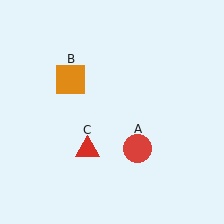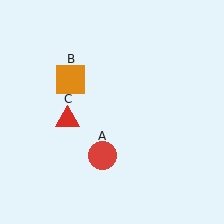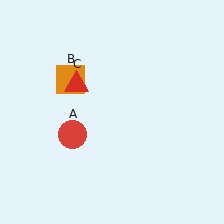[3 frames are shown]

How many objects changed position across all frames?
2 objects changed position: red circle (object A), red triangle (object C).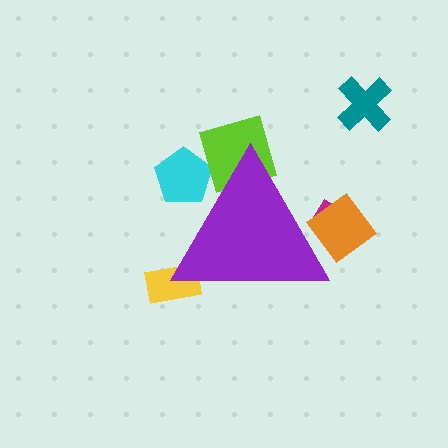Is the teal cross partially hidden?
No, the teal cross is fully visible.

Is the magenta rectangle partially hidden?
Yes, the magenta rectangle is partially hidden behind the purple triangle.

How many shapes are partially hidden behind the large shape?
5 shapes are partially hidden.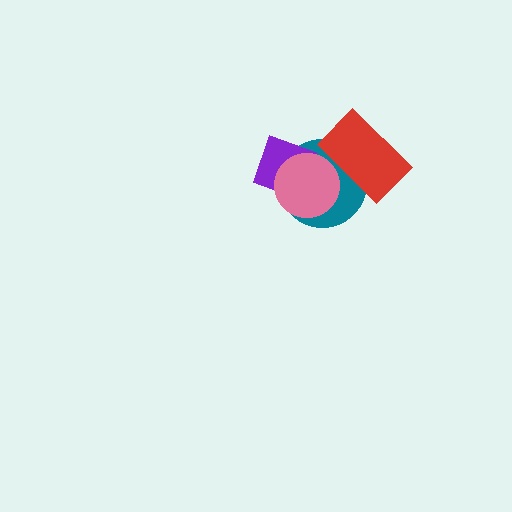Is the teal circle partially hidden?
Yes, it is partially covered by another shape.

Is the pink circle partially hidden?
No, no other shape covers it.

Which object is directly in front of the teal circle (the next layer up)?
The red rectangle is directly in front of the teal circle.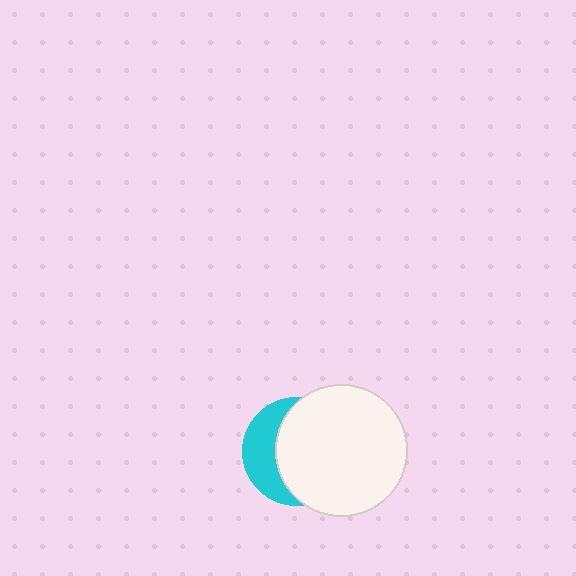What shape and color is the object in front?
The object in front is a white circle.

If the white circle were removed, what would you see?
You would see the complete cyan circle.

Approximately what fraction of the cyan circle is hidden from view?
Roughly 65% of the cyan circle is hidden behind the white circle.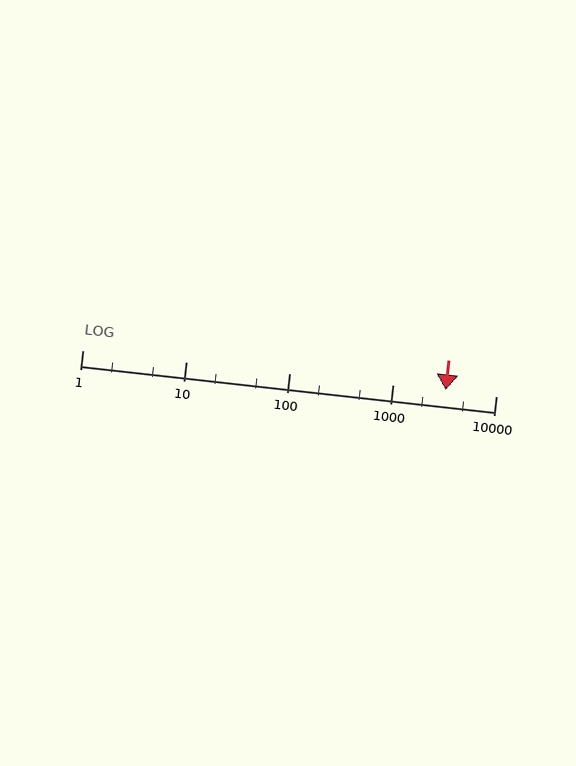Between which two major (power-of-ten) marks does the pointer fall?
The pointer is between 1000 and 10000.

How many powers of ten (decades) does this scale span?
The scale spans 4 decades, from 1 to 10000.